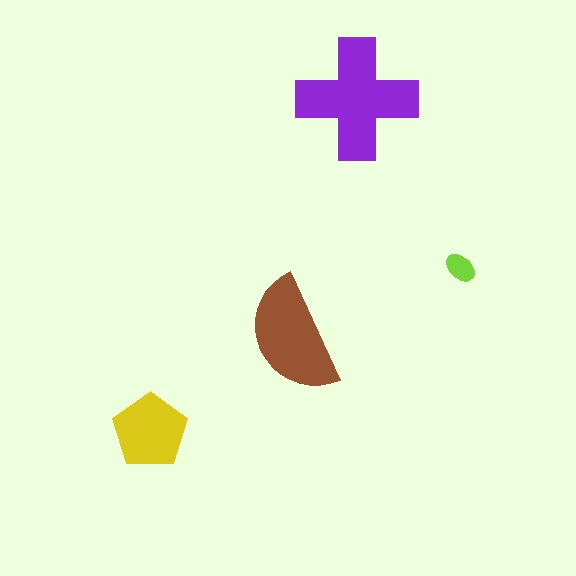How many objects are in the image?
There are 4 objects in the image.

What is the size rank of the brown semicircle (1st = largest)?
2nd.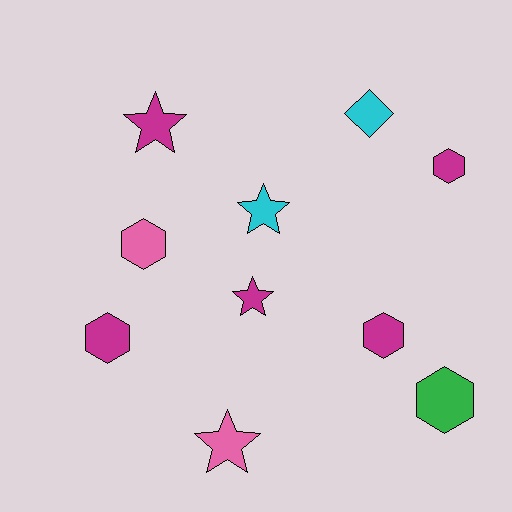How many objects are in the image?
There are 10 objects.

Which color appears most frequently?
Magenta, with 5 objects.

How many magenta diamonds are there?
There are no magenta diamonds.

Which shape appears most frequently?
Hexagon, with 5 objects.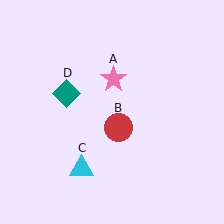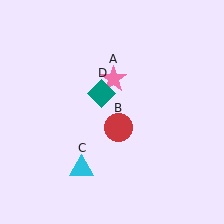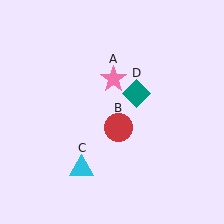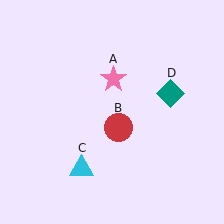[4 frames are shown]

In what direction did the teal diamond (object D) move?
The teal diamond (object D) moved right.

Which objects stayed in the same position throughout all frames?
Pink star (object A) and red circle (object B) and cyan triangle (object C) remained stationary.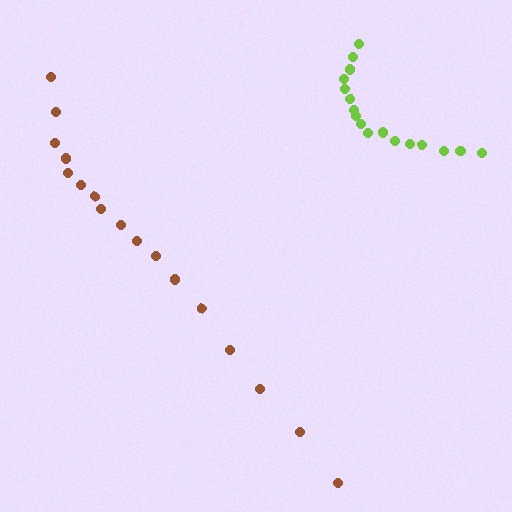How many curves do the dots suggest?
There are 2 distinct paths.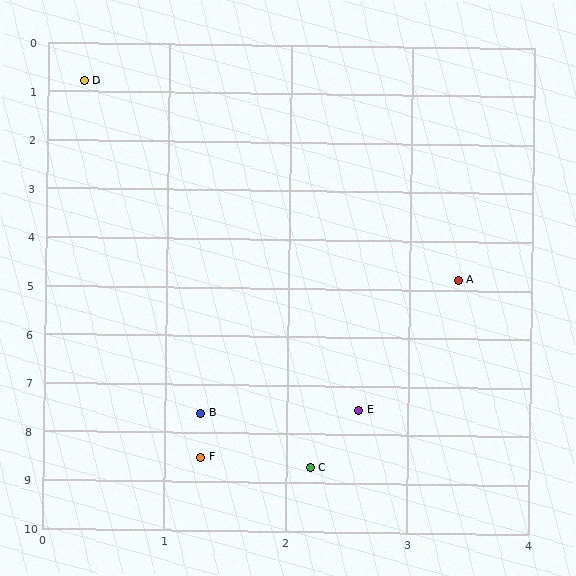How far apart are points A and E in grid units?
Points A and E are about 2.8 grid units apart.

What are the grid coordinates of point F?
Point F is at approximately (1.3, 8.5).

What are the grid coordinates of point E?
Point E is at approximately (2.6, 7.5).